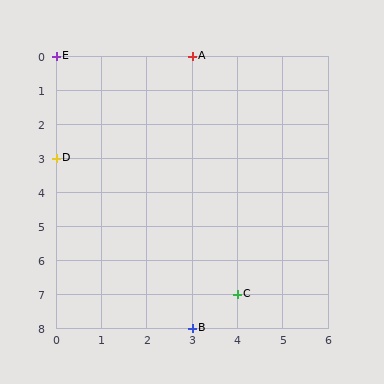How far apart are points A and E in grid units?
Points A and E are 3 columns apart.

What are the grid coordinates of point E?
Point E is at grid coordinates (0, 0).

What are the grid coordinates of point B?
Point B is at grid coordinates (3, 8).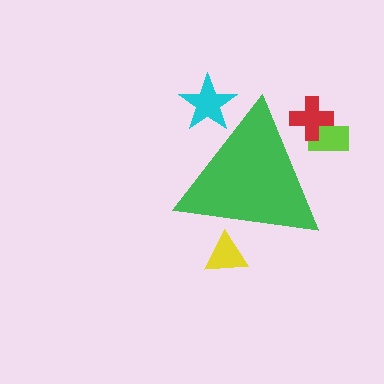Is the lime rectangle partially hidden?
Yes, the lime rectangle is partially hidden behind the green triangle.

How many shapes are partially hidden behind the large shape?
4 shapes are partially hidden.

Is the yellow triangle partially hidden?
Yes, the yellow triangle is partially hidden behind the green triangle.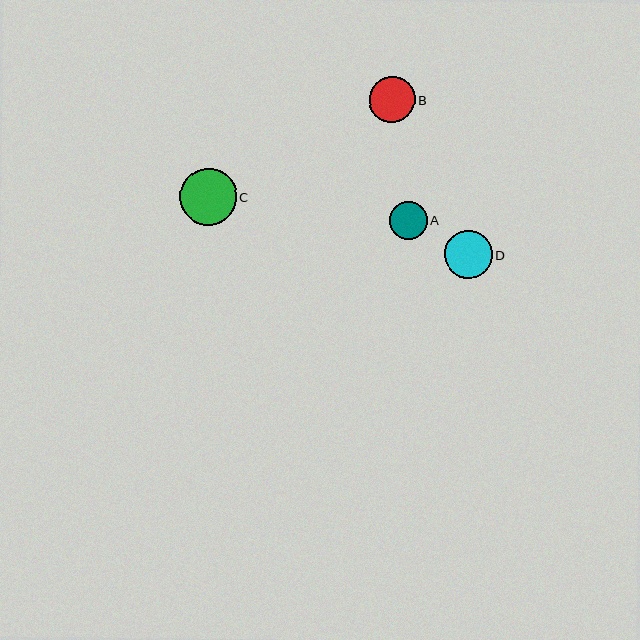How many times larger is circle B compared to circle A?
Circle B is approximately 1.2 times the size of circle A.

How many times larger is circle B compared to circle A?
Circle B is approximately 1.2 times the size of circle A.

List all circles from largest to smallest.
From largest to smallest: C, D, B, A.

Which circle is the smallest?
Circle A is the smallest with a size of approximately 38 pixels.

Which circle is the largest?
Circle C is the largest with a size of approximately 57 pixels.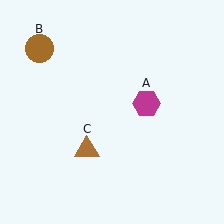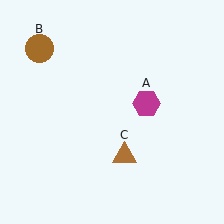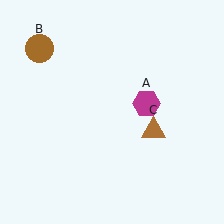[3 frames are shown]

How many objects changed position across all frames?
1 object changed position: brown triangle (object C).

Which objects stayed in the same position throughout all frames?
Magenta hexagon (object A) and brown circle (object B) remained stationary.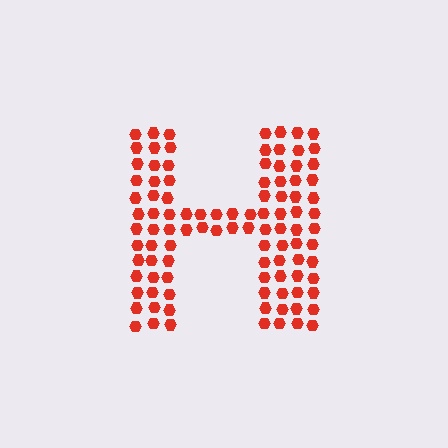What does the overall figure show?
The overall figure shows the letter H.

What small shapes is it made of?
It is made of small hexagons.